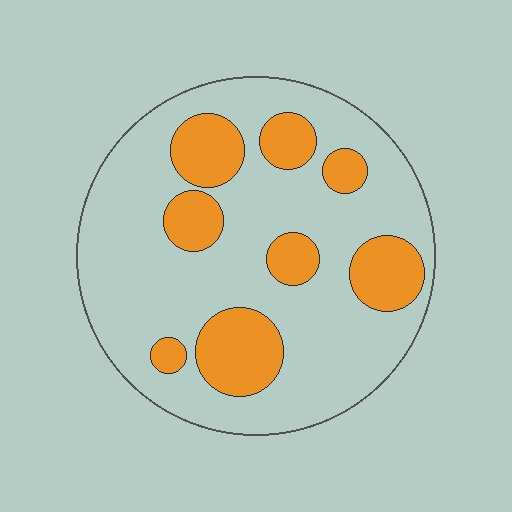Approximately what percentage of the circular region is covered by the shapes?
Approximately 25%.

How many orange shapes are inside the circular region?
8.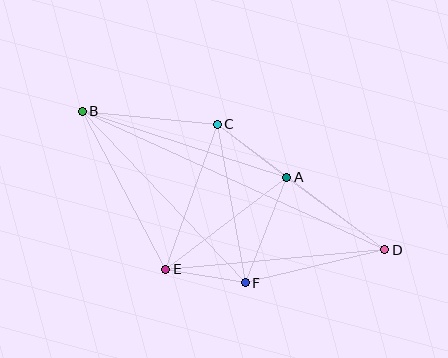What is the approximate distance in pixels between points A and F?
The distance between A and F is approximately 113 pixels.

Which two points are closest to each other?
Points E and F are closest to each other.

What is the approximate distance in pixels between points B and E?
The distance between B and E is approximately 179 pixels.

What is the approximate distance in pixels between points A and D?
The distance between A and D is approximately 121 pixels.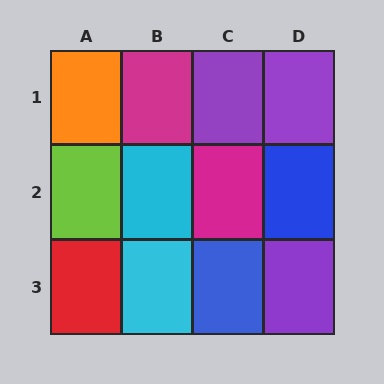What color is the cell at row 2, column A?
Lime.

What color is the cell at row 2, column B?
Cyan.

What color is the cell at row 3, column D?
Purple.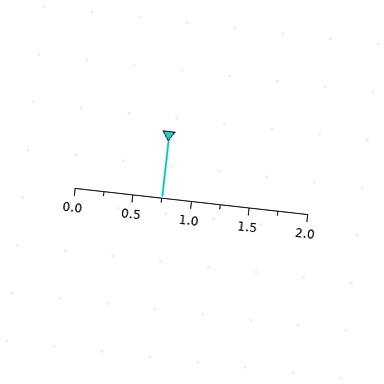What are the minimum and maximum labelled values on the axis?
The axis runs from 0.0 to 2.0.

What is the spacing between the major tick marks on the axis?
The major ticks are spaced 0.5 apart.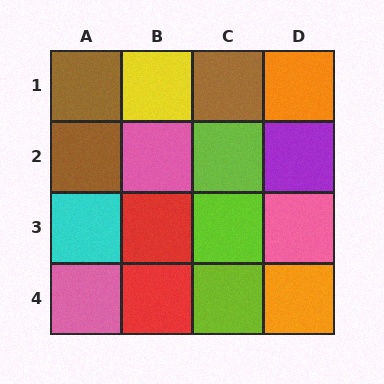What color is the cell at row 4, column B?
Red.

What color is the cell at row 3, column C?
Lime.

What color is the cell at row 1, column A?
Brown.